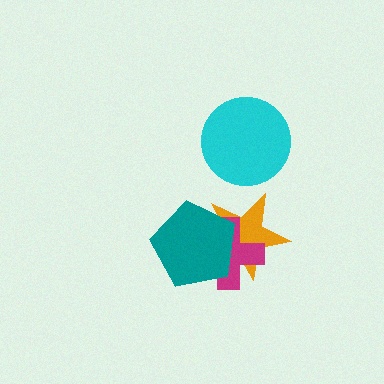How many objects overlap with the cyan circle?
0 objects overlap with the cyan circle.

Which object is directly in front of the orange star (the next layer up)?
The magenta cross is directly in front of the orange star.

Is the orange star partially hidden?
Yes, it is partially covered by another shape.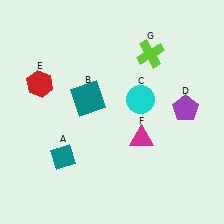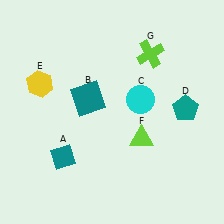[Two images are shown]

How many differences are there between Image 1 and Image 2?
There are 3 differences between the two images.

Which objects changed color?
D changed from purple to teal. E changed from red to yellow. F changed from magenta to lime.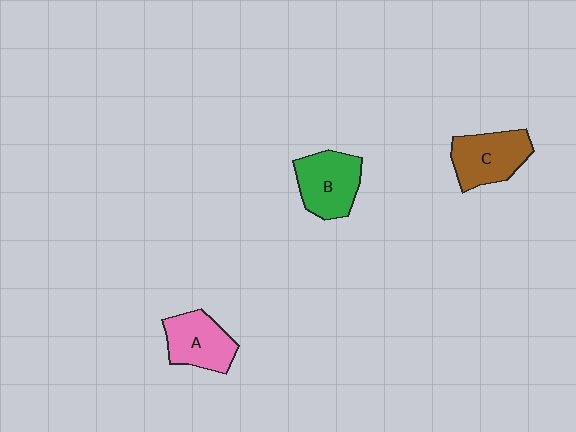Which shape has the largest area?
Shape C (brown).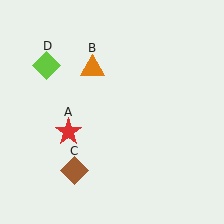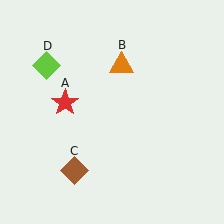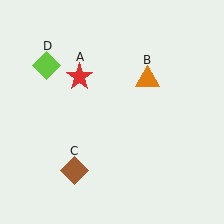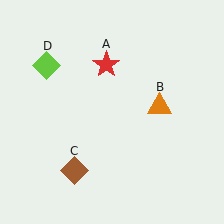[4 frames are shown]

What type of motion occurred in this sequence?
The red star (object A), orange triangle (object B) rotated clockwise around the center of the scene.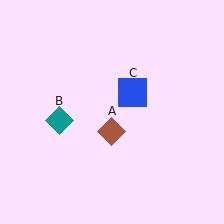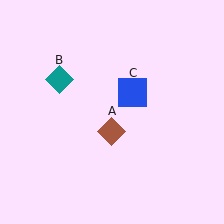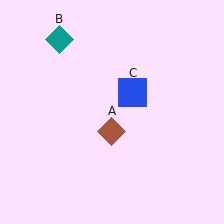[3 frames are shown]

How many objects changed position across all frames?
1 object changed position: teal diamond (object B).